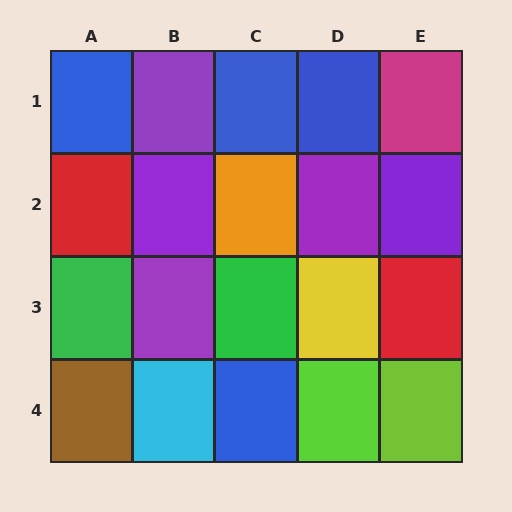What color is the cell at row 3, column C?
Green.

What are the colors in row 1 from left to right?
Blue, purple, blue, blue, magenta.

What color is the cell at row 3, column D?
Yellow.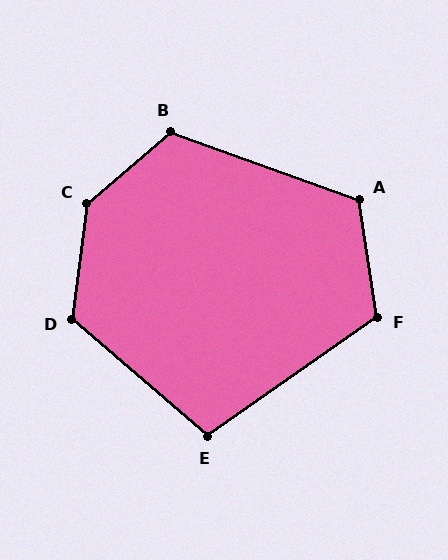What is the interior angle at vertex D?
Approximately 124 degrees (obtuse).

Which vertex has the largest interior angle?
C, at approximately 138 degrees.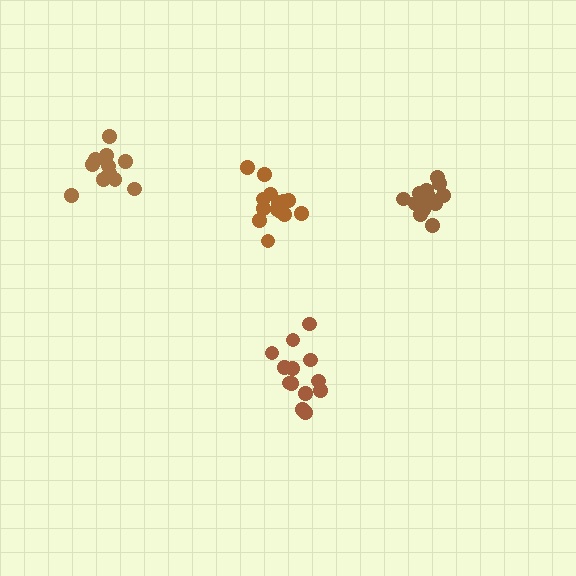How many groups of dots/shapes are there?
There are 4 groups.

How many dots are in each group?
Group 1: 13 dots, Group 2: 12 dots, Group 3: 11 dots, Group 4: 14 dots (50 total).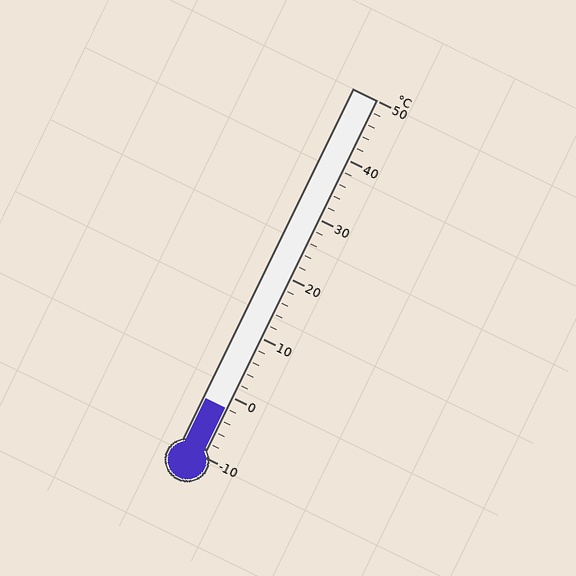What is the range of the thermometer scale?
The thermometer scale ranges from -10°C to 50°C.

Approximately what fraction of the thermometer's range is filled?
The thermometer is filled to approximately 15% of its range.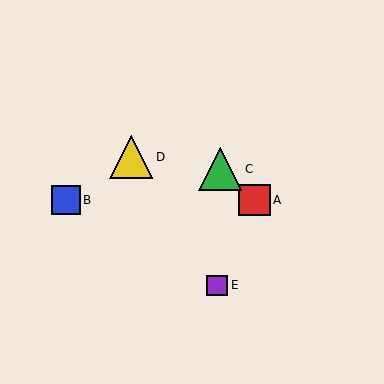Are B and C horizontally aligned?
No, B is at y≈200 and C is at y≈169.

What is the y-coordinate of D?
Object D is at y≈157.